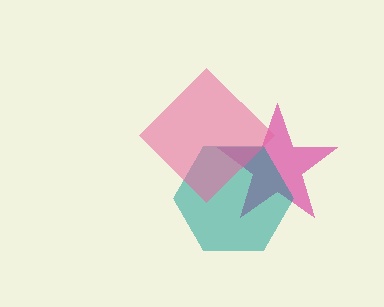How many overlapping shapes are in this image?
There are 3 overlapping shapes in the image.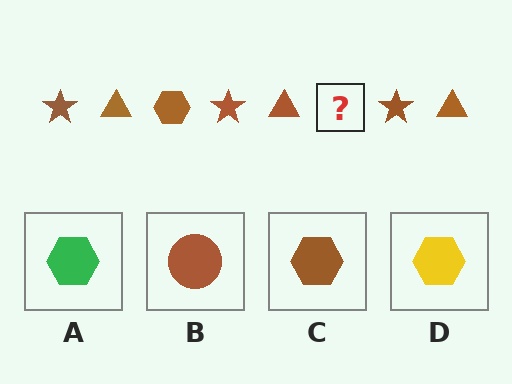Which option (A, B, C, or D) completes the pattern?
C.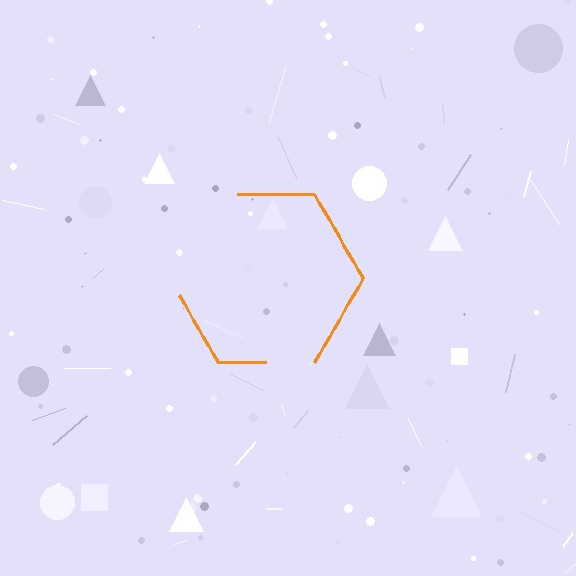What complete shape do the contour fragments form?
The contour fragments form a hexagon.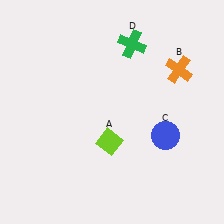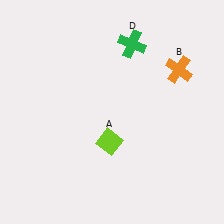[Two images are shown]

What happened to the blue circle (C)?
The blue circle (C) was removed in Image 2. It was in the bottom-right area of Image 1.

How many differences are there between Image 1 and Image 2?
There is 1 difference between the two images.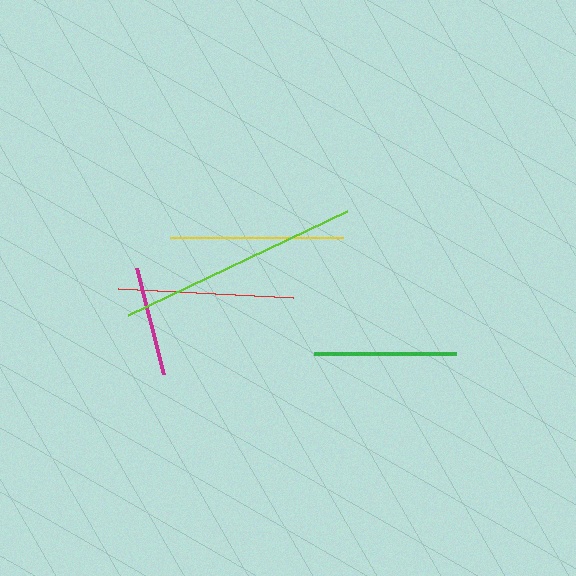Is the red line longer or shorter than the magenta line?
The red line is longer than the magenta line.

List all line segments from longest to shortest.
From longest to shortest: lime, red, yellow, green, magenta.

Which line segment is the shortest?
The magenta line is the shortest at approximately 110 pixels.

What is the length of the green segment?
The green segment is approximately 143 pixels long.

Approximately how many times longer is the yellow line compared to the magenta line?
The yellow line is approximately 1.6 times the length of the magenta line.